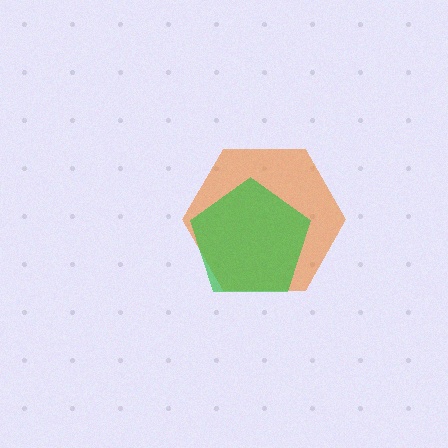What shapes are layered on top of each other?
The layered shapes are: an orange hexagon, a green pentagon.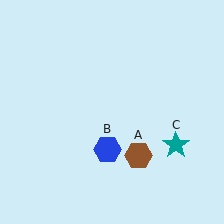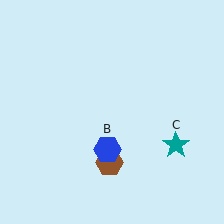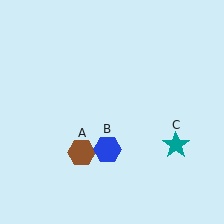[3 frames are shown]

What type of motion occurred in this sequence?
The brown hexagon (object A) rotated clockwise around the center of the scene.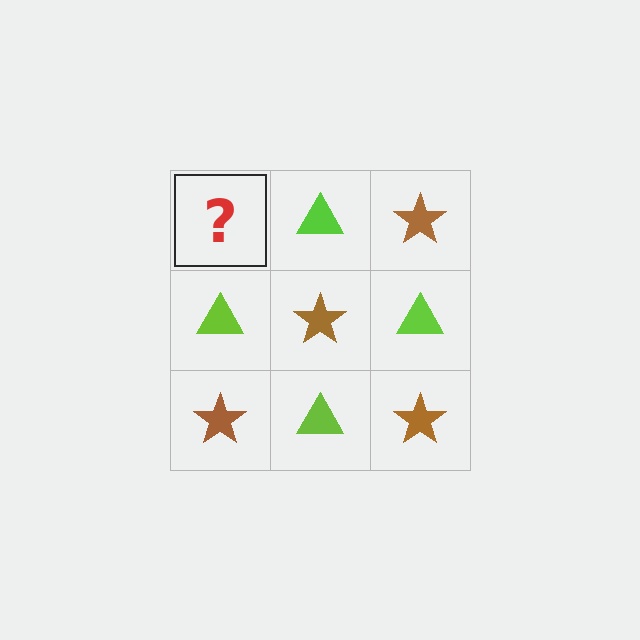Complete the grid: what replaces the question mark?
The question mark should be replaced with a brown star.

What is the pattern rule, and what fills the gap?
The rule is that it alternates brown star and lime triangle in a checkerboard pattern. The gap should be filled with a brown star.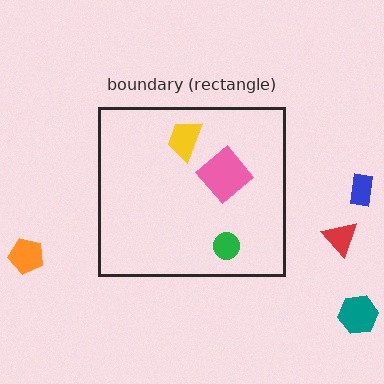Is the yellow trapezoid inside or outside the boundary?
Inside.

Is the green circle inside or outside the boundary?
Inside.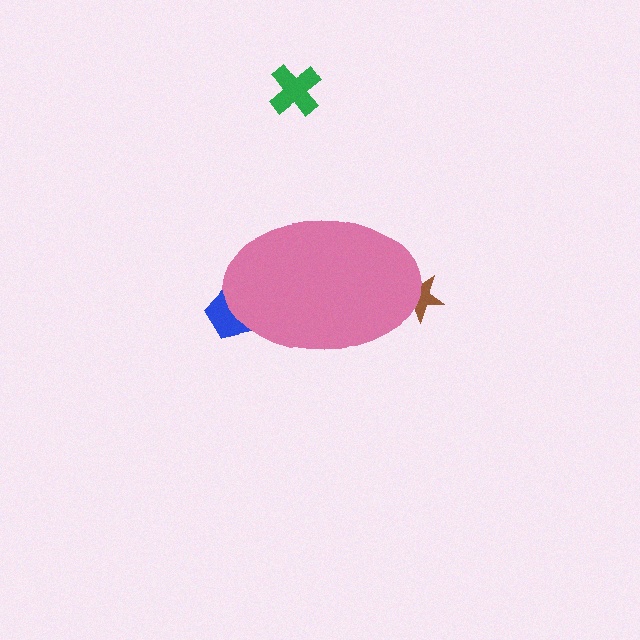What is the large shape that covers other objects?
A pink ellipse.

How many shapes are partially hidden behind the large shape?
2 shapes are partially hidden.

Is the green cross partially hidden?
No, the green cross is fully visible.